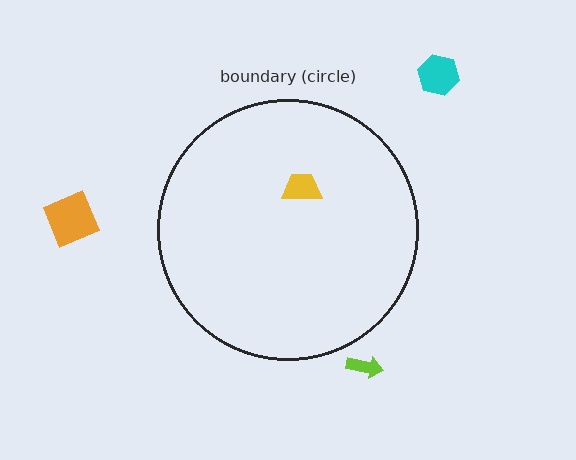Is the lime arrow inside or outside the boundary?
Outside.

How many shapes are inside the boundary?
1 inside, 3 outside.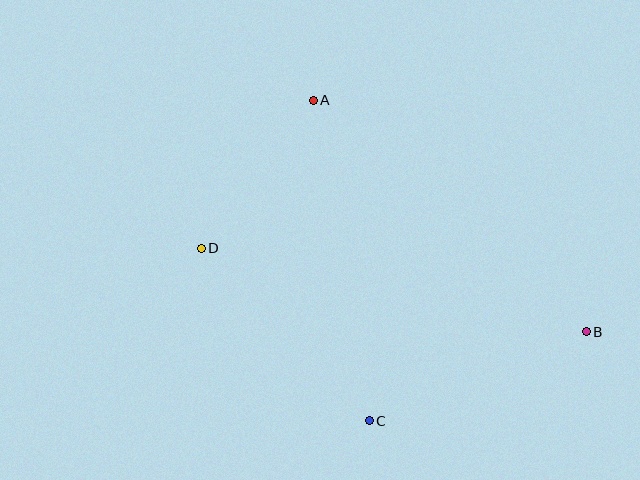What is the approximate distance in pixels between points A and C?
The distance between A and C is approximately 325 pixels.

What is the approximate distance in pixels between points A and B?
The distance between A and B is approximately 357 pixels.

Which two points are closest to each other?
Points A and D are closest to each other.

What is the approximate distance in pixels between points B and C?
The distance between B and C is approximately 235 pixels.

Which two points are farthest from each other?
Points B and D are farthest from each other.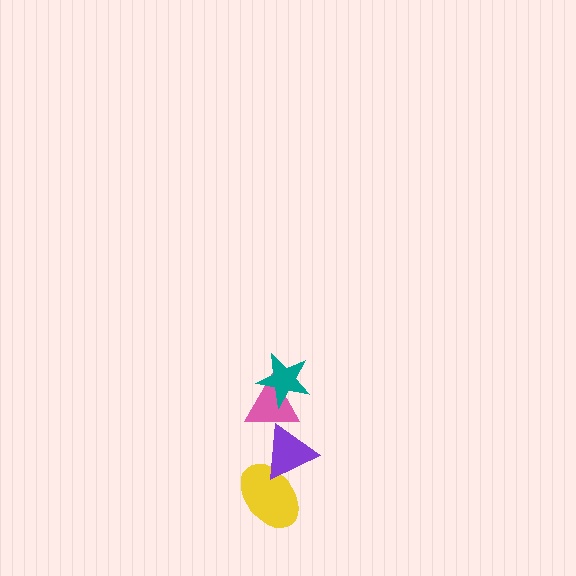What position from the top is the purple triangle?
The purple triangle is 3rd from the top.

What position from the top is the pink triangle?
The pink triangle is 2nd from the top.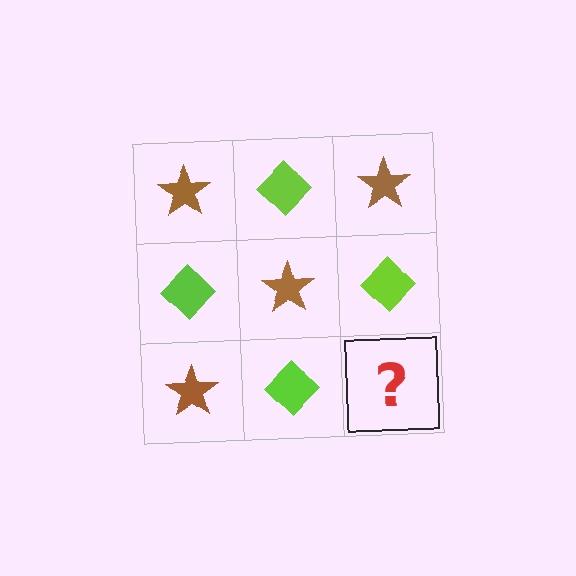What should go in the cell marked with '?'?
The missing cell should contain a brown star.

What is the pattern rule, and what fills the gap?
The rule is that it alternates brown star and lime diamond in a checkerboard pattern. The gap should be filled with a brown star.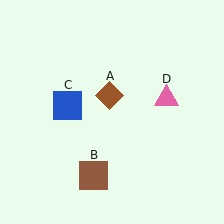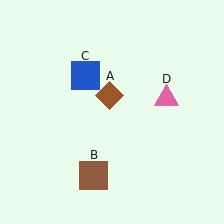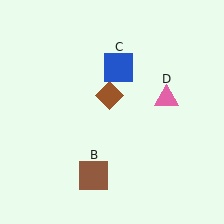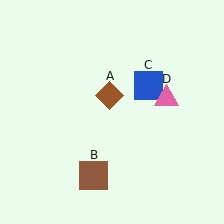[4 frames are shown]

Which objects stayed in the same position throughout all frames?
Brown diamond (object A) and brown square (object B) and pink triangle (object D) remained stationary.